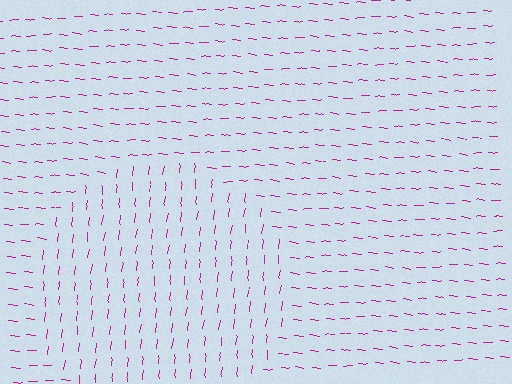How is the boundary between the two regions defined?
The boundary is defined purely by a change in line orientation (approximately 89 degrees difference). All lines are the same color and thickness.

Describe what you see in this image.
The image is filled with small magenta line segments. A circle region in the image has lines oriented differently from the surrounding lines, creating a visible texture boundary.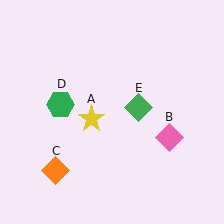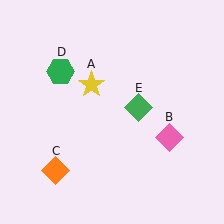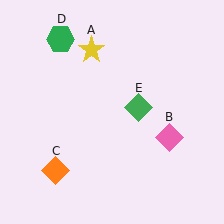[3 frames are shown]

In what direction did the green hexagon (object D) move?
The green hexagon (object D) moved up.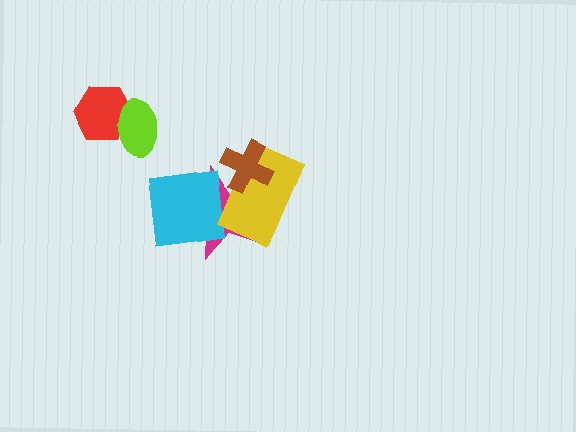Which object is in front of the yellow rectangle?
The brown cross is in front of the yellow rectangle.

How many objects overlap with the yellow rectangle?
3 objects overlap with the yellow rectangle.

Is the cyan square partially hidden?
Yes, it is partially covered by another shape.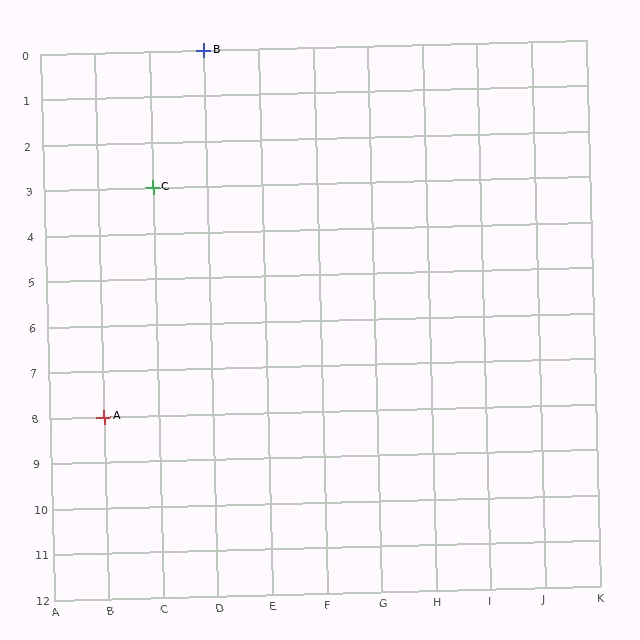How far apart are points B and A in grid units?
Points B and A are 2 columns and 8 rows apart (about 8.2 grid units diagonally).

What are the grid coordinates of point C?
Point C is at grid coordinates (C, 3).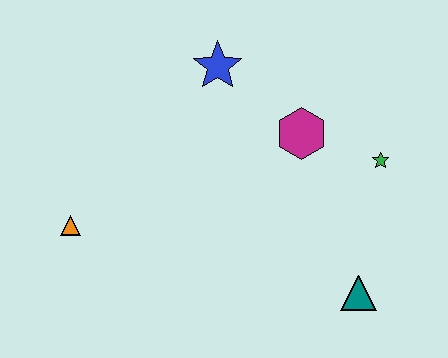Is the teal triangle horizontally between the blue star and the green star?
Yes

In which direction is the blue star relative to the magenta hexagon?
The blue star is to the left of the magenta hexagon.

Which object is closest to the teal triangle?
The green star is closest to the teal triangle.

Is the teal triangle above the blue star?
No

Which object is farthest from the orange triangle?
The green star is farthest from the orange triangle.